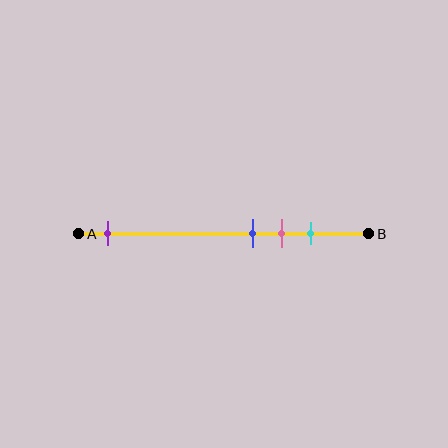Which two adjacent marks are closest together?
The blue and pink marks are the closest adjacent pair.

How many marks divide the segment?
There are 4 marks dividing the segment.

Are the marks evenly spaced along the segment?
No, the marks are not evenly spaced.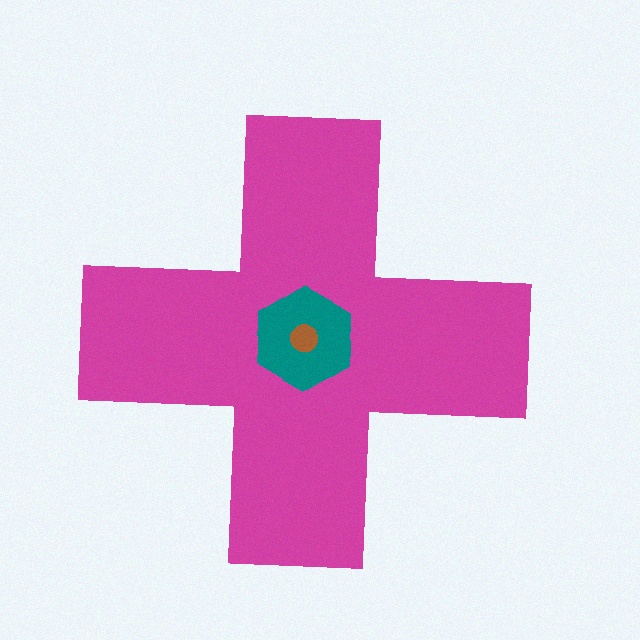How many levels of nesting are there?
3.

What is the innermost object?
The brown circle.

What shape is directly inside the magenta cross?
The teal hexagon.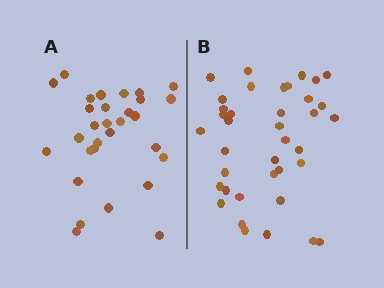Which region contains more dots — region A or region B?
Region B (the right region) has more dots.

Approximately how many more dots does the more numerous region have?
Region B has roughly 8 or so more dots than region A.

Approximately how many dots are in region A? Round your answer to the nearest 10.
About 30 dots.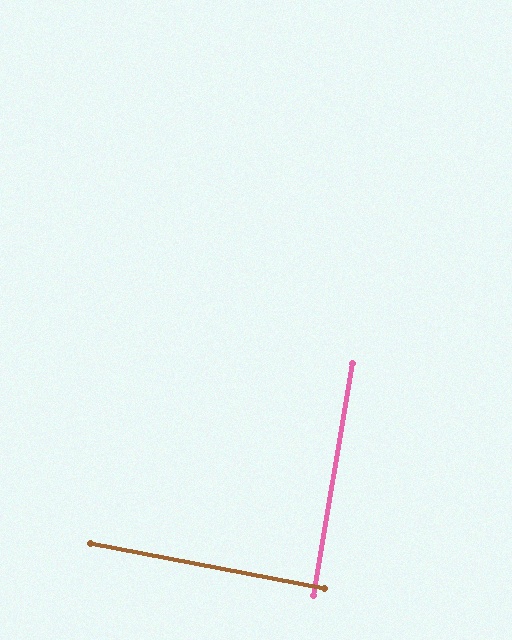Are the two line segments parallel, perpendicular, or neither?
Perpendicular — they meet at approximately 88°.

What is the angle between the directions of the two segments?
Approximately 88 degrees.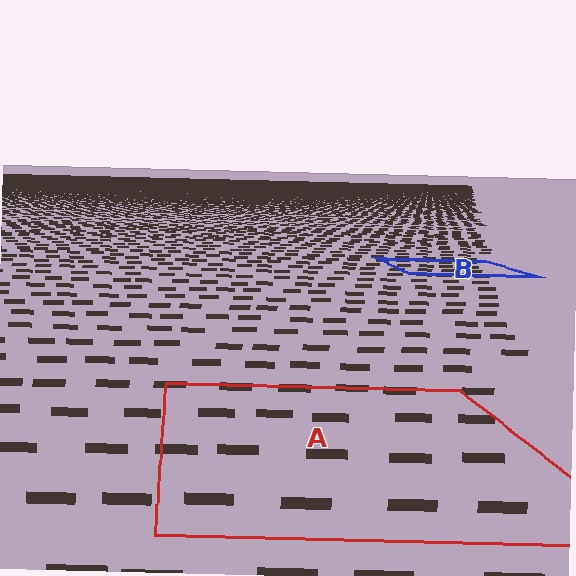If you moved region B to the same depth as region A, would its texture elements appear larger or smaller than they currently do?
They would appear larger. At a closer depth, the same texture elements are projected at a bigger on-screen size.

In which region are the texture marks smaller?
The texture marks are smaller in region B, because it is farther away.